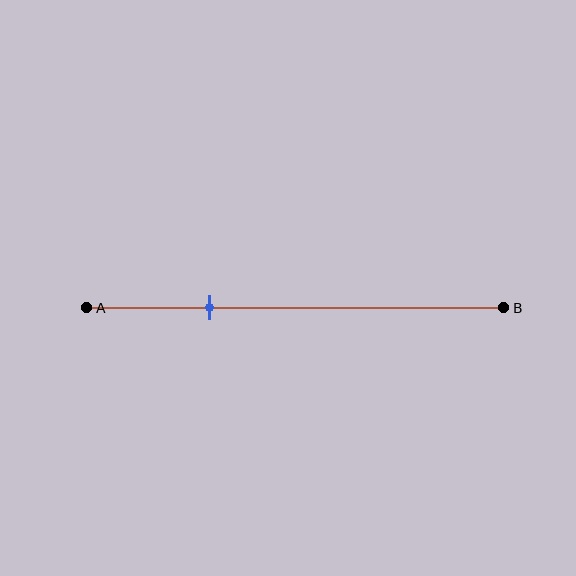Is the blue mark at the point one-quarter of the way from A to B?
No, the mark is at about 30% from A, not at the 25% one-quarter point.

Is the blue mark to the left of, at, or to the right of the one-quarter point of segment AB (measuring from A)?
The blue mark is to the right of the one-quarter point of segment AB.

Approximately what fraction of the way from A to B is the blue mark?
The blue mark is approximately 30% of the way from A to B.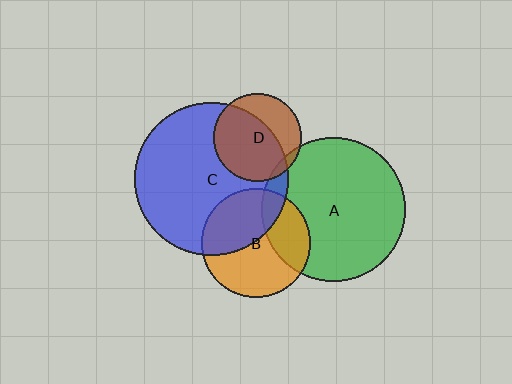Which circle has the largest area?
Circle C (blue).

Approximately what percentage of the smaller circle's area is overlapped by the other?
Approximately 30%.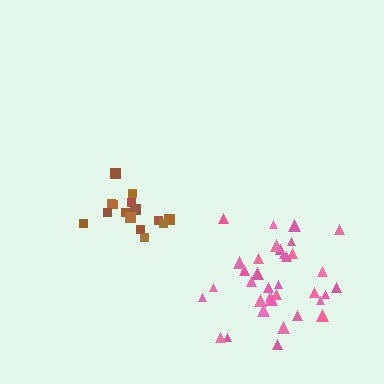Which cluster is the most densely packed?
Brown.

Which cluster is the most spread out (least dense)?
Pink.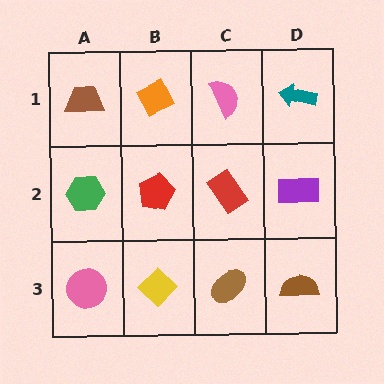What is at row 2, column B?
A red pentagon.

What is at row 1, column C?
A pink semicircle.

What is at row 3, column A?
A pink circle.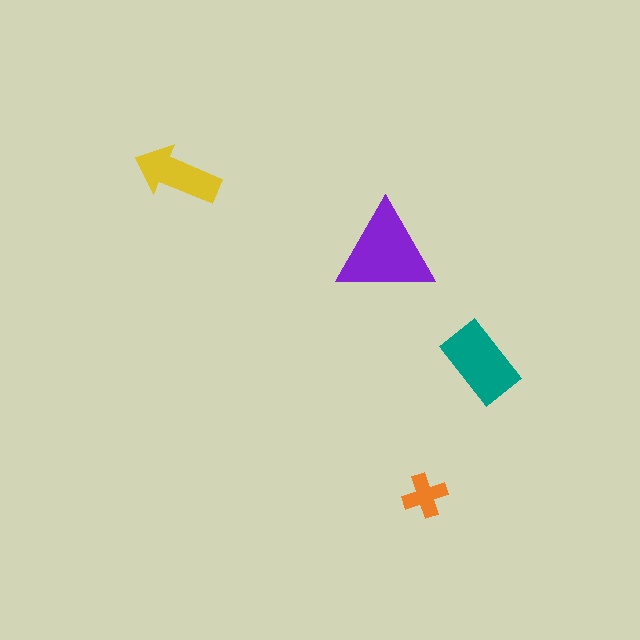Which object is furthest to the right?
The teal rectangle is rightmost.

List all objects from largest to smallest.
The purple triangle, the teal rectangle, the yellow arrow, the orange cross.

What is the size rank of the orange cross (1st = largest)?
4th.